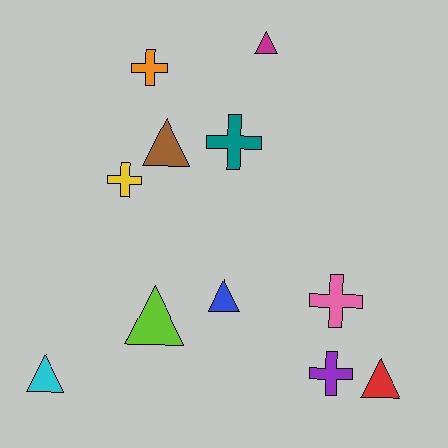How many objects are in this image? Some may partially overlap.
There are 11 objects.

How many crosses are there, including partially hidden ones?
There are 5 crosses.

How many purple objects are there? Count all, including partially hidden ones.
There is 1 purple object.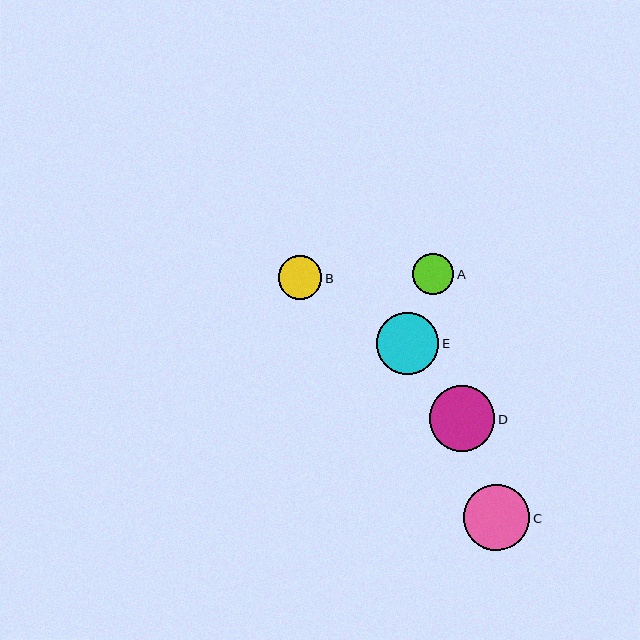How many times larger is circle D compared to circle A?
Circle D is approximately 1.6 times the size of circle A.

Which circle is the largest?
Circle C is the largest with a size of approximately 66 pixels.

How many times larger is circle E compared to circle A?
Circle E is approximately 1.5 times the size of circle A.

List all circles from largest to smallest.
From largest to smallest: C, D, E, B, A.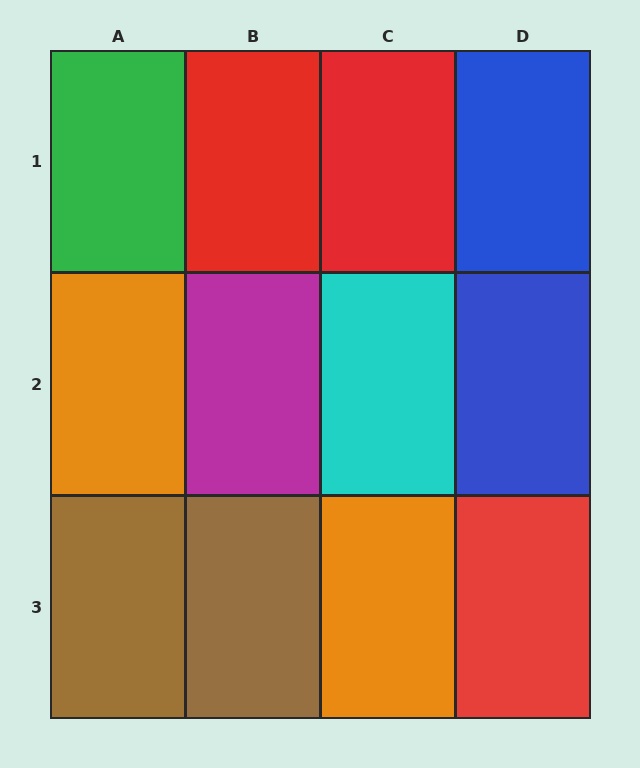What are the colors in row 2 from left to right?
Orange, magenta, cyan, blue.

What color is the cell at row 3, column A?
Brown.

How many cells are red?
3 cells are red.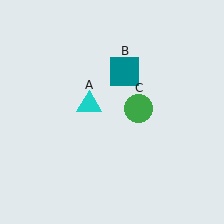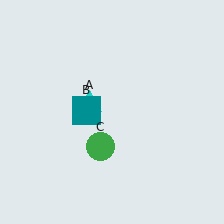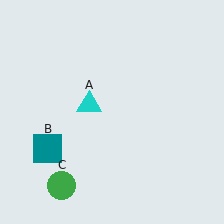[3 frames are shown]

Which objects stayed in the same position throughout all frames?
Cyan triangle (object A) remained stationary.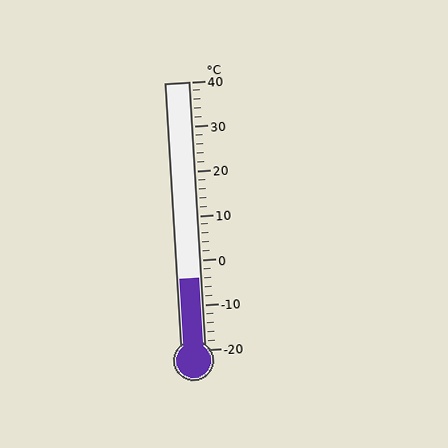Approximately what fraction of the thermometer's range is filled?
The thermometer is filled to approximately 25% of its range.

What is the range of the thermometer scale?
The thermometer scale ranges from -20°C to 40°C.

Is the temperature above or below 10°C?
The temperature is below 10°C.